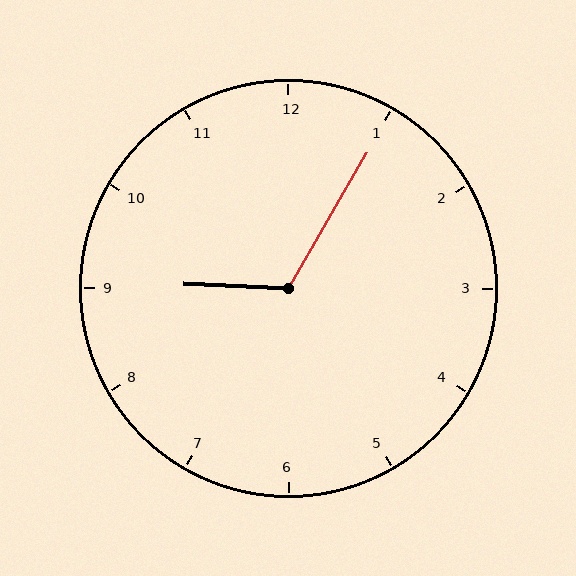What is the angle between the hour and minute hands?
Approximately 118 degrees.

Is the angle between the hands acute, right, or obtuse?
It is obtuse.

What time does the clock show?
9:05.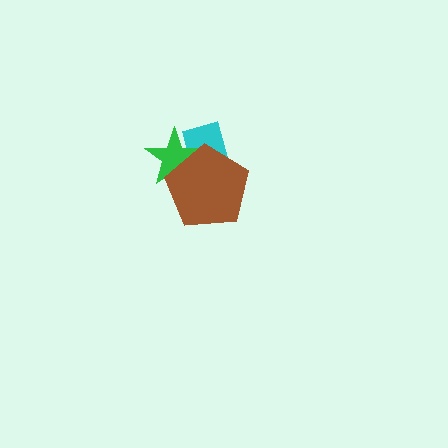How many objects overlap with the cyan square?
2 objects overlap with the cyan square.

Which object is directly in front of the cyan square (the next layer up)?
The green star is directly in front of the cyan square.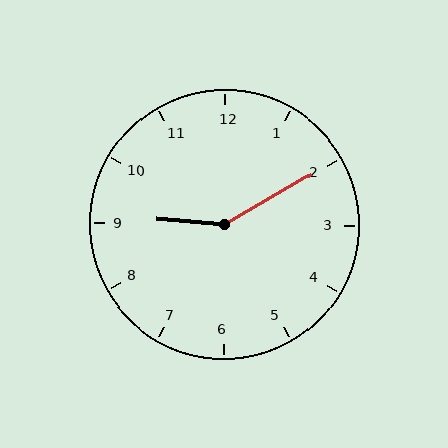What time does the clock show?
9:10.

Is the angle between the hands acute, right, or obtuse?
It is obtuse.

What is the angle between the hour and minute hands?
Approximately 145 degrees.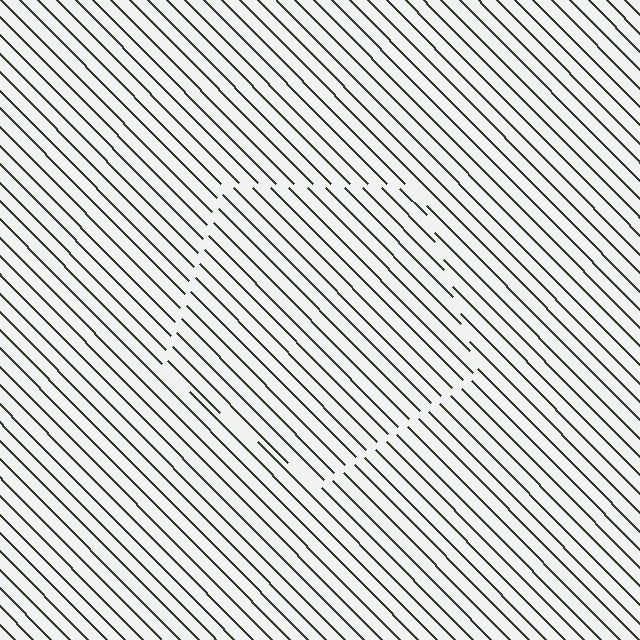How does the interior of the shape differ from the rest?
The interior of the shape contains the same grating, shifted by half a period — the contour is defined by the phase discontinuity where line-ends from the inner and outer gratings abut.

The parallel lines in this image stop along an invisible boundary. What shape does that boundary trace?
An illusory pentagon. The interior of the shape contains the same grating, shifted by half a period — the contour is defined by the phase discontinuity where line-ends from the inner and outer gratings abut.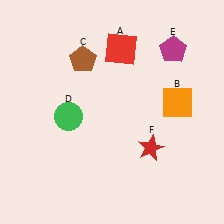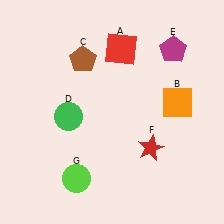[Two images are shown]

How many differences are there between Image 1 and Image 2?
There is 1 difference between the two images.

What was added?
A lime circle (G) was added in Image 2.